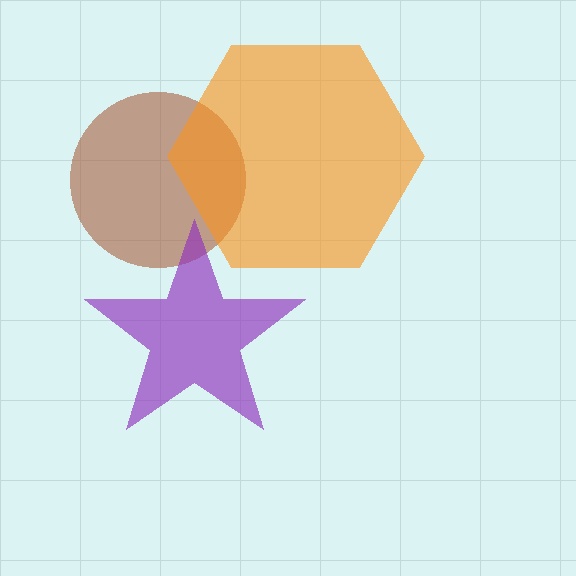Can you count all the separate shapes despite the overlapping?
Yes, there are 3 separate shapes.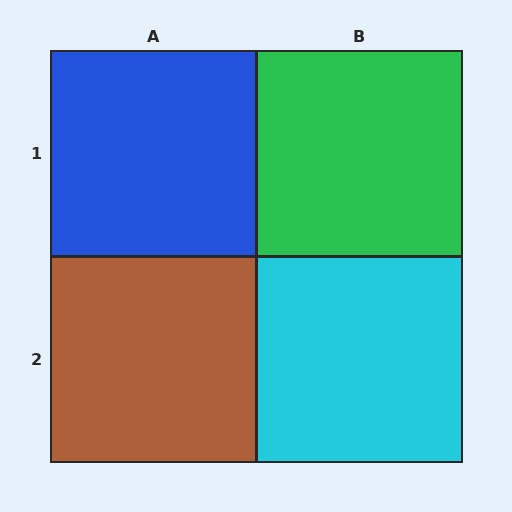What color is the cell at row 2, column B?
Cyan.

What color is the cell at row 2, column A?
Brown.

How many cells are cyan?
1 cell is cyan.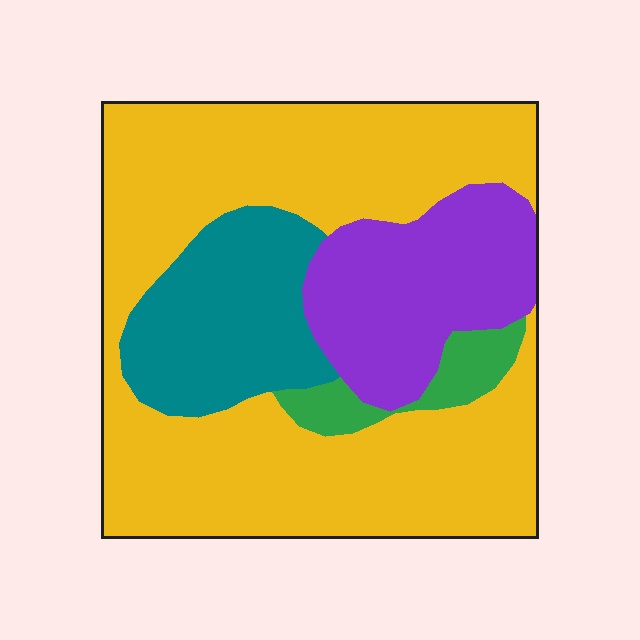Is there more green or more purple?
Purple.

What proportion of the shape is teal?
Teal takes up less than a sixth of the shape.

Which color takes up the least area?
Green, at roughly 5%.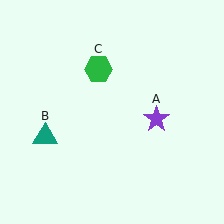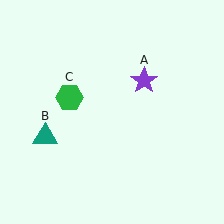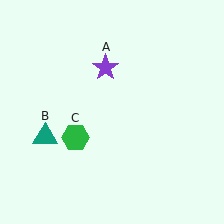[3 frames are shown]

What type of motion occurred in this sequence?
The purple star (object A), green hexagon (object C) rotated counterclockwise around the center of the scene.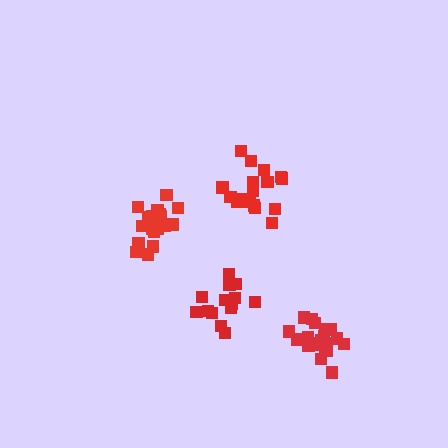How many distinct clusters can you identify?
There are 4 distinct clusters.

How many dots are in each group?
Group 1: 18 dots, Group 2: 20 dots, Group 3: 20 dots, Group 4: 14 dots (72 total).